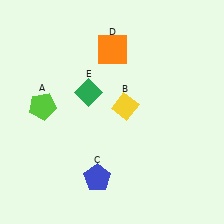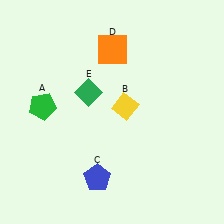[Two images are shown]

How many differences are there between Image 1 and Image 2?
There is 1 difference between the two images.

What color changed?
The pentagon (A) changed from lime in Image 1 to green in Image 2.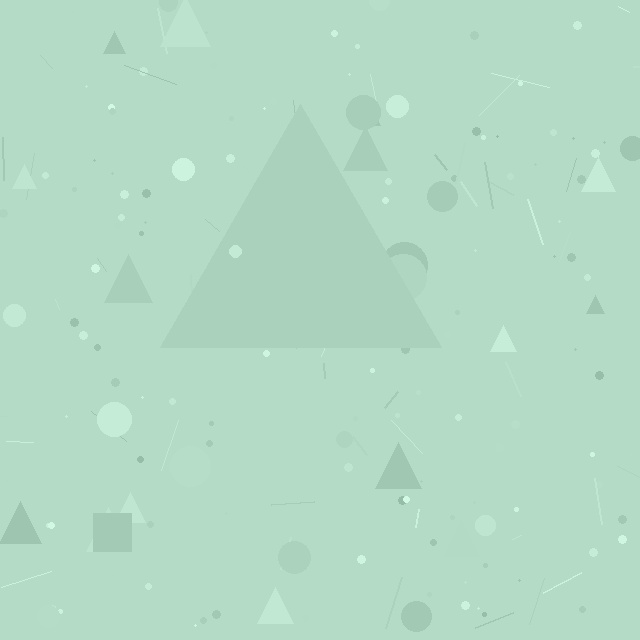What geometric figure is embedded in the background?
A triangle is embedded in the background.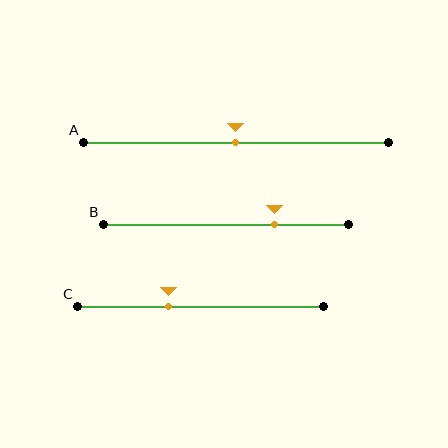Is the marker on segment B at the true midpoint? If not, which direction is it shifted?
No, the marker on segment B is shifted to the right by about 20% of the segment length.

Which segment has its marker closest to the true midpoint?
Segment A has its marker closest to the true midpoint.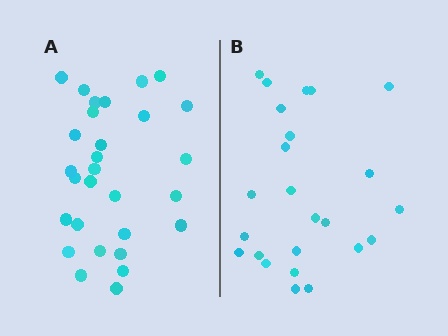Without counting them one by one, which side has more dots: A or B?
Region A (the left region) has more dots.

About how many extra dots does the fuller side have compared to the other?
Region A has about 5 more dots than region B.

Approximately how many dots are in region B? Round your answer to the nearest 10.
About 20 dots. (The exact count is 24, which rounds to 20.)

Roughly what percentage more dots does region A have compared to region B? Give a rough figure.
About 20% more.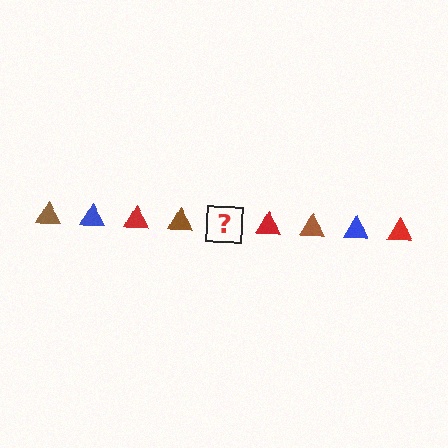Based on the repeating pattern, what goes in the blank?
The blank should be a blue triangle.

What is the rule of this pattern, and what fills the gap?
The rule is that the pattern cycles through brown, blue, red triangles. The gap should be filled with a blue triangle.